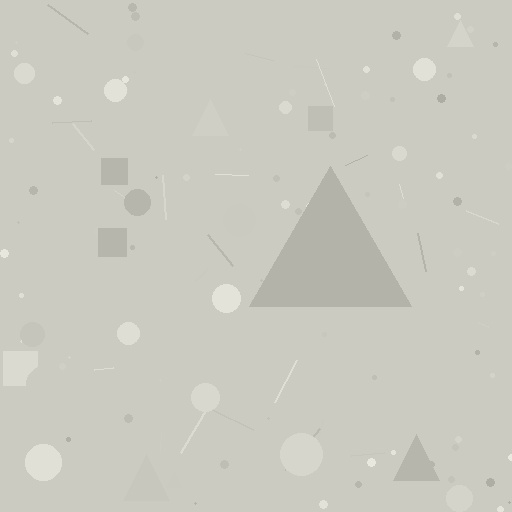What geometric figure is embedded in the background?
A triangle is embedded in the background.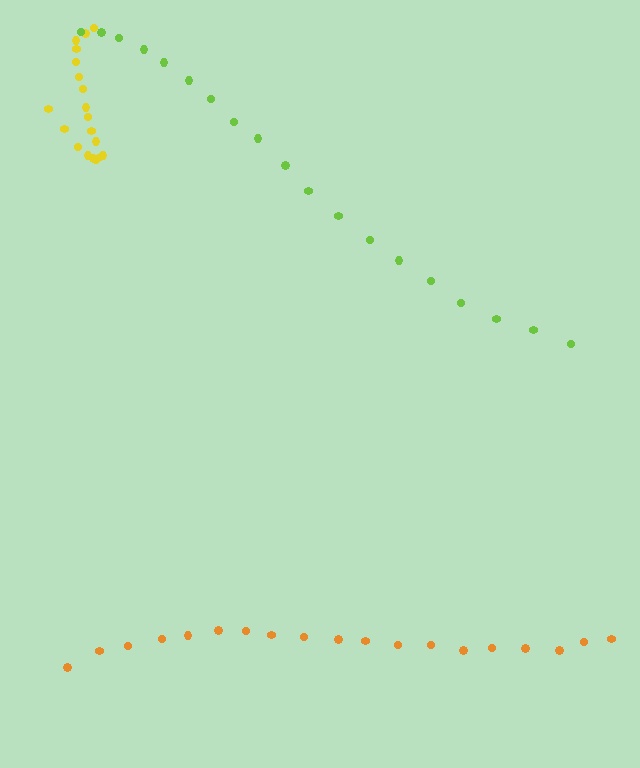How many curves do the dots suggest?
There are 3 distinct paths.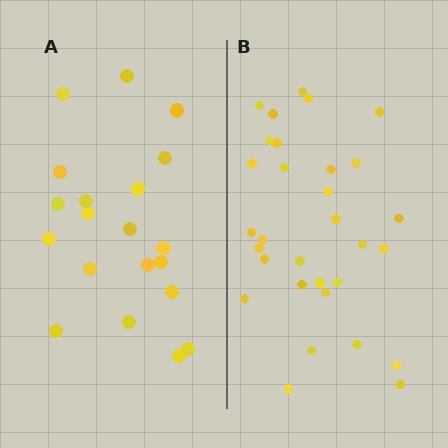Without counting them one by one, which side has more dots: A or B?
Region B (the right region) has more dots.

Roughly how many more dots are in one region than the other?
Region B has roughly 12 or so more dots than region A.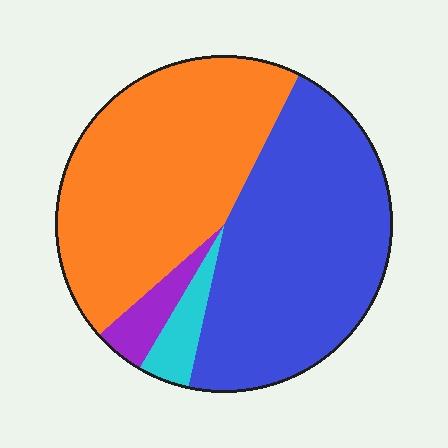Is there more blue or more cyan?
Blue.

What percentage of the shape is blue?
Blue covers about 45% of the shape.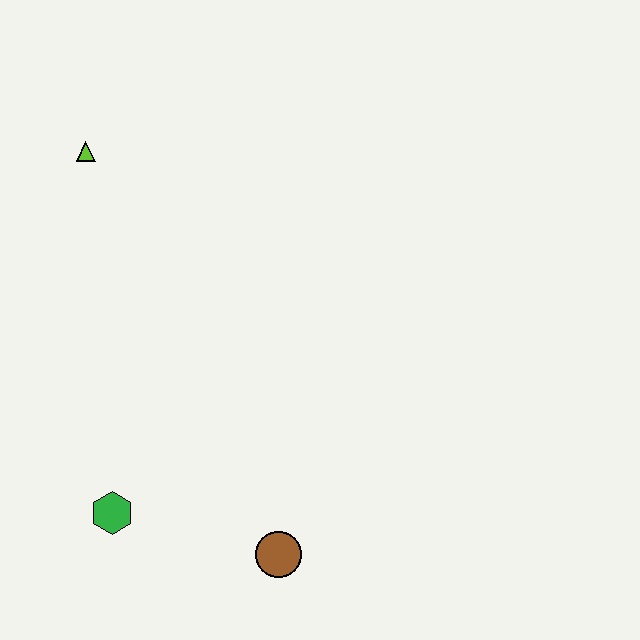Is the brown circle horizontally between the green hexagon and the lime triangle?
No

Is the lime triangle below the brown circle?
No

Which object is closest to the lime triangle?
The green hexagon is closest to the lime triangle.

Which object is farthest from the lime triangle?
The brown circle is farthest from the lime triangle.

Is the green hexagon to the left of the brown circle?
Yes